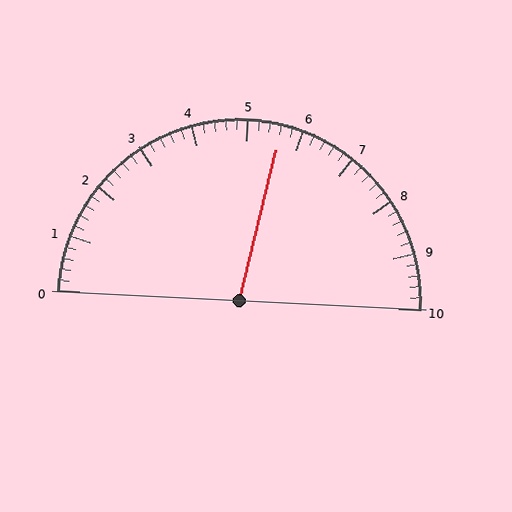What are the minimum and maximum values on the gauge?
The gauge ranges from 0 to 10.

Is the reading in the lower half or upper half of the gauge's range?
The reading is in the upper half of the range (0 to 10).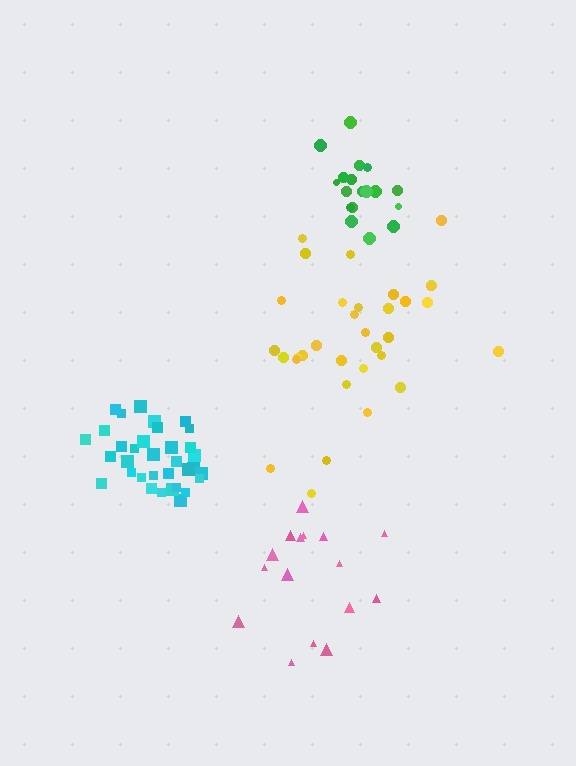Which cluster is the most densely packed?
Cyan.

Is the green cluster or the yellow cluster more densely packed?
Green.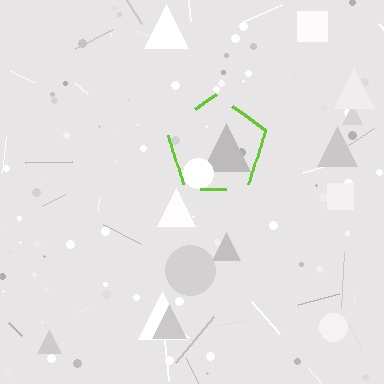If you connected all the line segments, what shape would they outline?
They would outline a pentagon.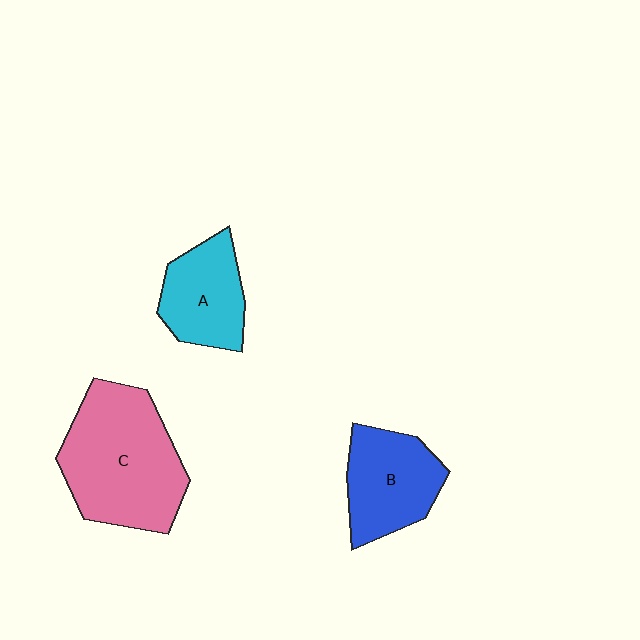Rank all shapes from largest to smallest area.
From largest to smallest: C (pink), B (blue), A (cyan).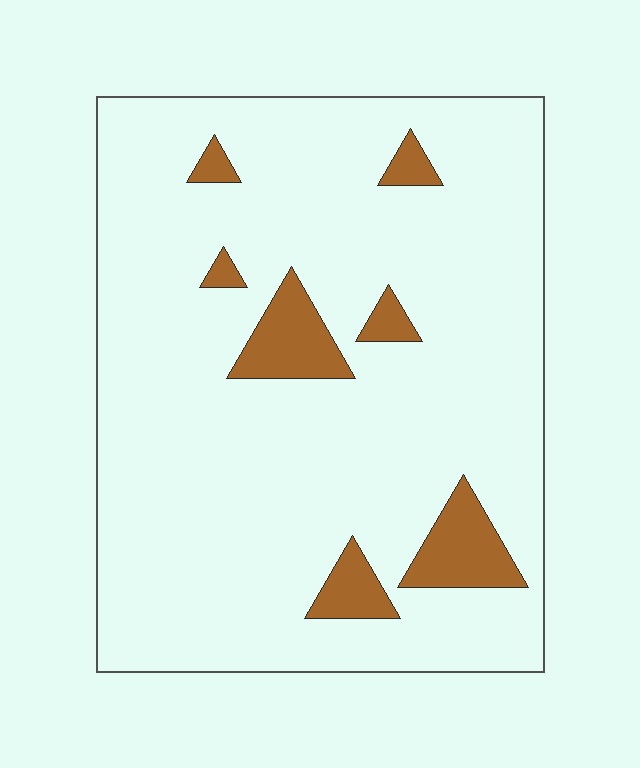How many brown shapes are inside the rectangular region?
7.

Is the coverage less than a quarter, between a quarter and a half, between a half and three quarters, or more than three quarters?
Less than a quarter.